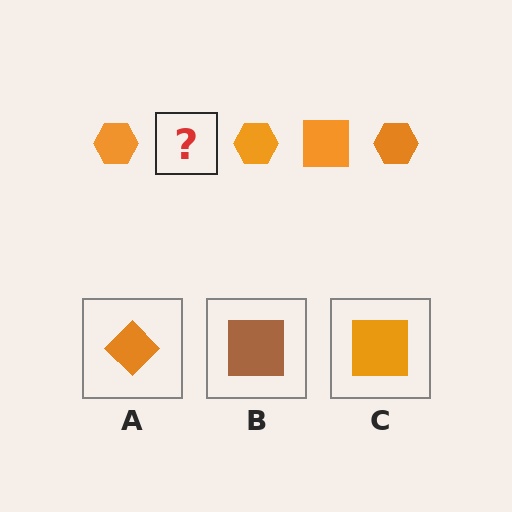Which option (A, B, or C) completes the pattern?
C.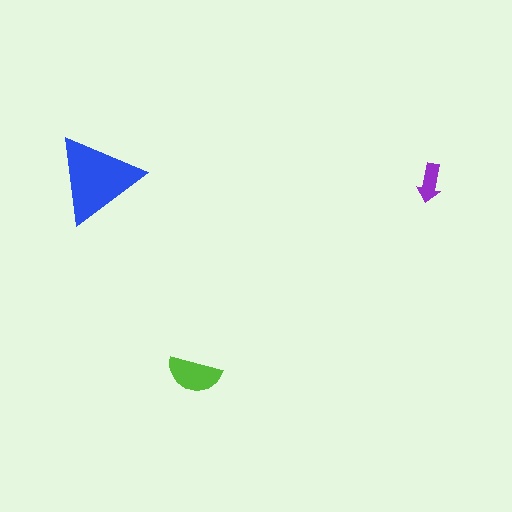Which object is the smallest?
The purple arrow.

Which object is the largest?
The blue triangle.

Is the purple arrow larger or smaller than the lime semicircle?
Smaller.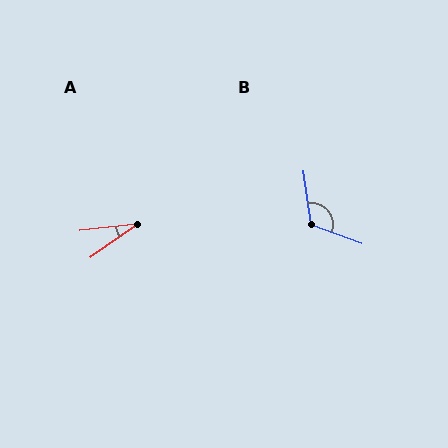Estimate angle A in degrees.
Approximately 28 degrees.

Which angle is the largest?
B, at approximately 118 degrees.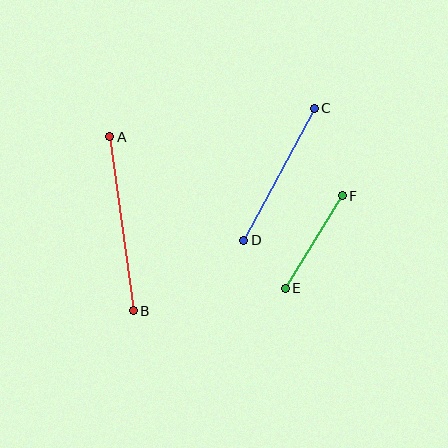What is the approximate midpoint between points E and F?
The midpoint is at approximately (314, 242) pixels.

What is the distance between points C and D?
The distance is approximately 150 pixels.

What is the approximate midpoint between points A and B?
The midpoint is at approximately (121, 224) pixels.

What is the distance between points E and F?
The distance is approximately 109 pixels.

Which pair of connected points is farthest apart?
Points A and B are farthest apart.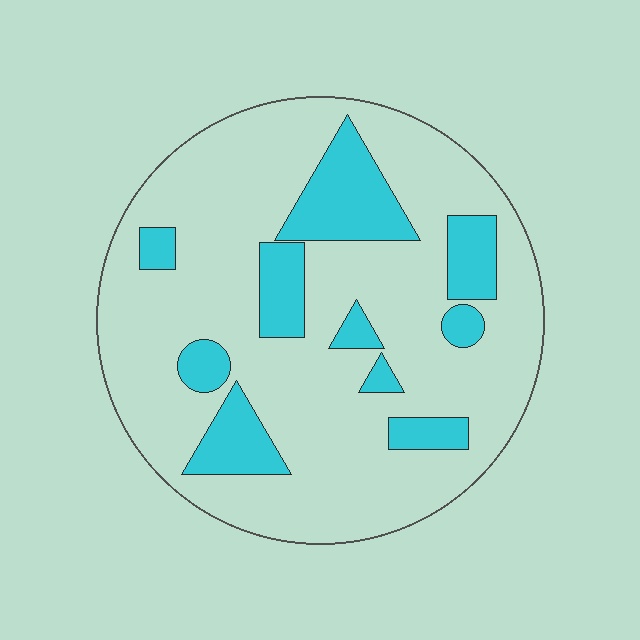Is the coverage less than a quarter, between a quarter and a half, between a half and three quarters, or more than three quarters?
Less than a quarter.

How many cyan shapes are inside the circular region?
10.